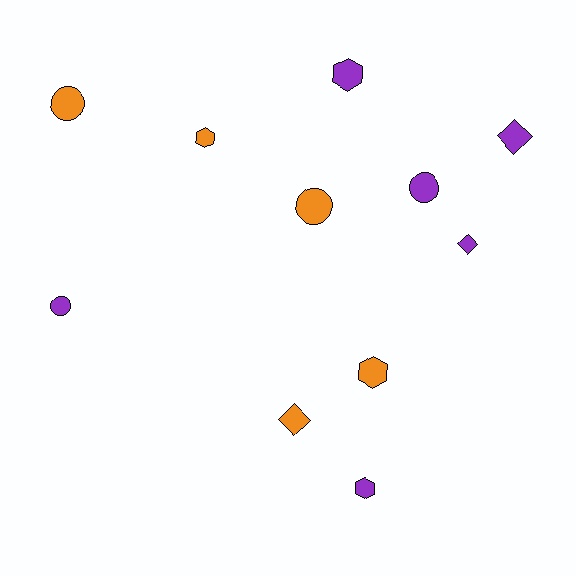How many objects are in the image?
There are 11 objects.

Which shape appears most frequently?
Hexagon, with 4 objects.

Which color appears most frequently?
Purple, with 6 objects.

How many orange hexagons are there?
There are 2 orange hexagons.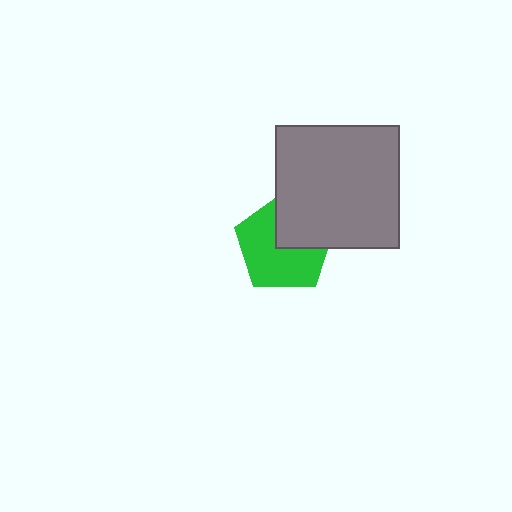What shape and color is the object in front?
The object in front is a gray square.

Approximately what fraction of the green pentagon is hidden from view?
Roughly 36% of the green pentagon is hidden behind the gray square.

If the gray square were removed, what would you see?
You would see the complete green pentagon.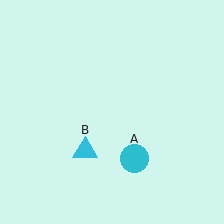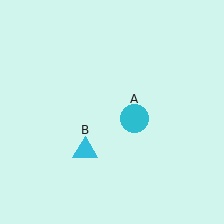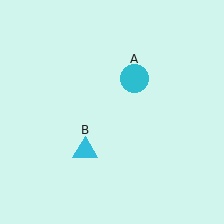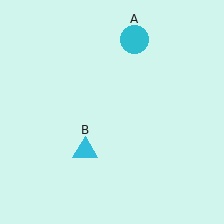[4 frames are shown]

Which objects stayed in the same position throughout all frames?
Cyan triangle (object B) remained stationary.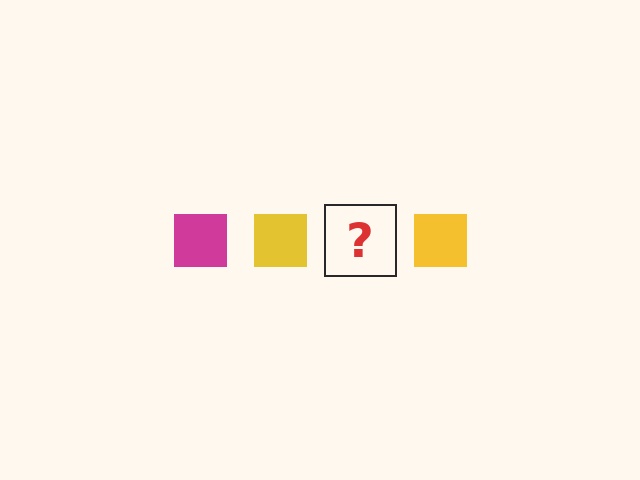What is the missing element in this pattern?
The missing element is a magenta square.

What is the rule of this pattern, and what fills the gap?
The rule is that the pattern cycles through magenta, yellow squares. The gap should be filled with a magenta square.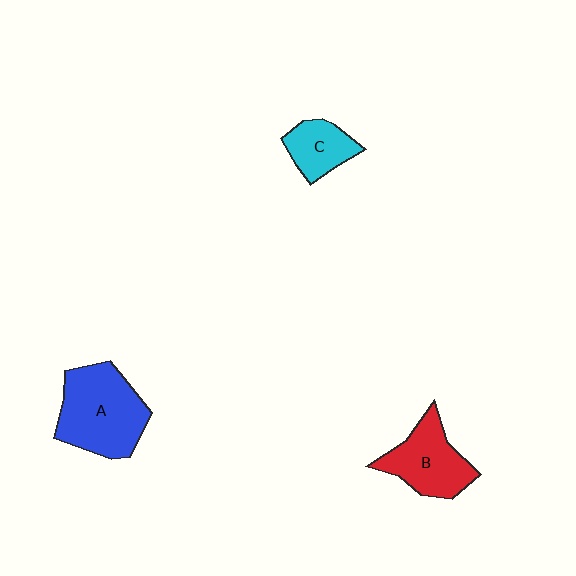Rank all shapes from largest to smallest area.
From largest to smallest: A (blue), B (red), C (cyan).